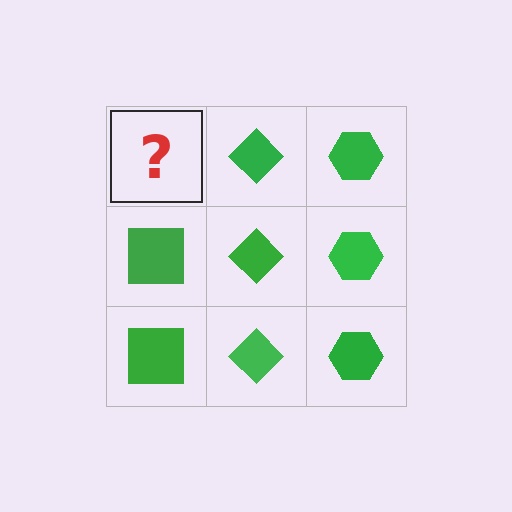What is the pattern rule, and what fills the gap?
The rule is that each column has a consistent shape. The gap should be filled with a green square.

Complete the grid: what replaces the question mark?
The question mark should be replaced with a green square.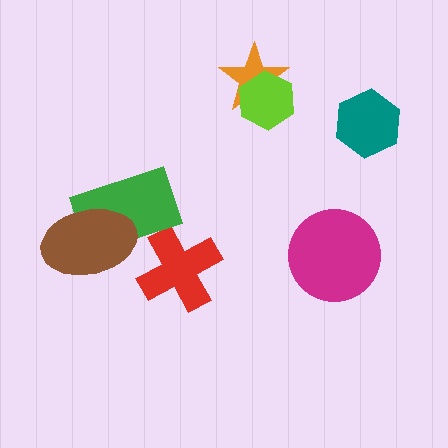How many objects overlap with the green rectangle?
2 objects overlap with the green rectangle.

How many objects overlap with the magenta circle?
0 objects overlap with the magenta circle.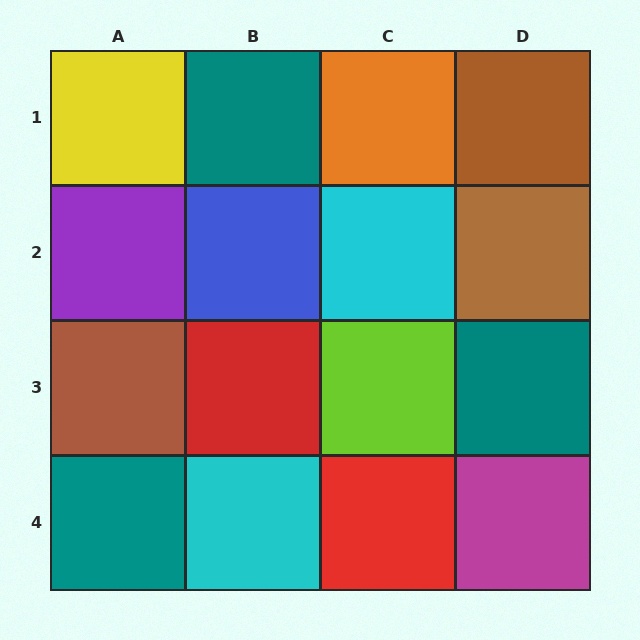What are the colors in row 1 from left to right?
Yellow, teal, orange, brown.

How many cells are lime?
1 cell is lime.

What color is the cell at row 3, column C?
Lime.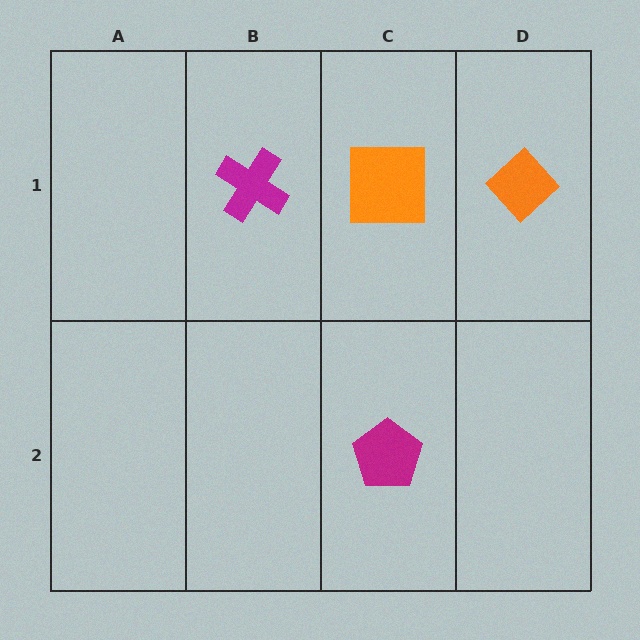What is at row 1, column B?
A magenta cross.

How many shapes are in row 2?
1 shape.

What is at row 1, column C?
An orange square.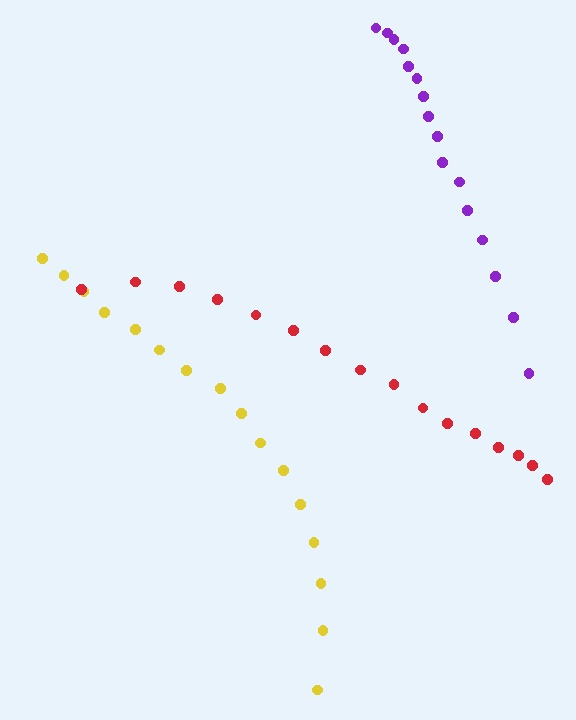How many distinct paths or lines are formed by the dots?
There are 3 distinct paths.